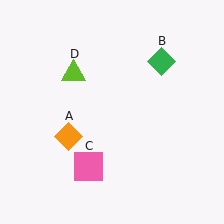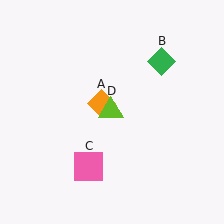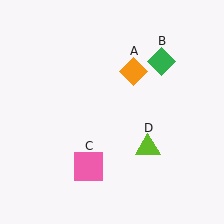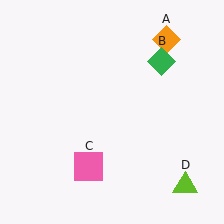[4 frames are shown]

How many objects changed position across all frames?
2 objects changed position: orange diamond (object A), lime triangle (object D).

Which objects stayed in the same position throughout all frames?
Green diamond (object B) and pink square (object C) remained stationary.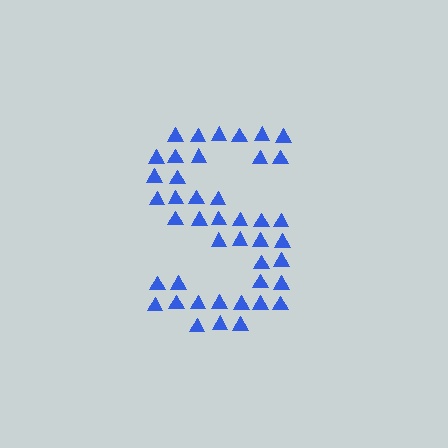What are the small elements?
The small elements are triangles.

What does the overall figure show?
The overall figure shows the letter S.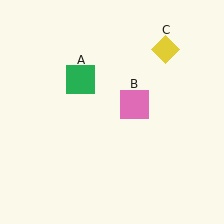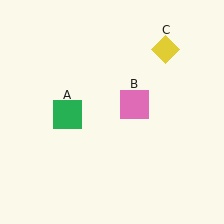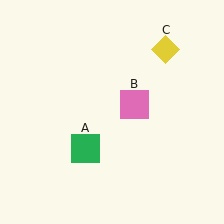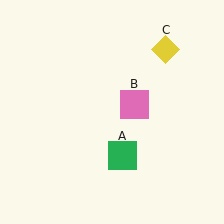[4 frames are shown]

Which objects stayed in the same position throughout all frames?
Pink square (object B) and yellow diamond (object C) remained stationary.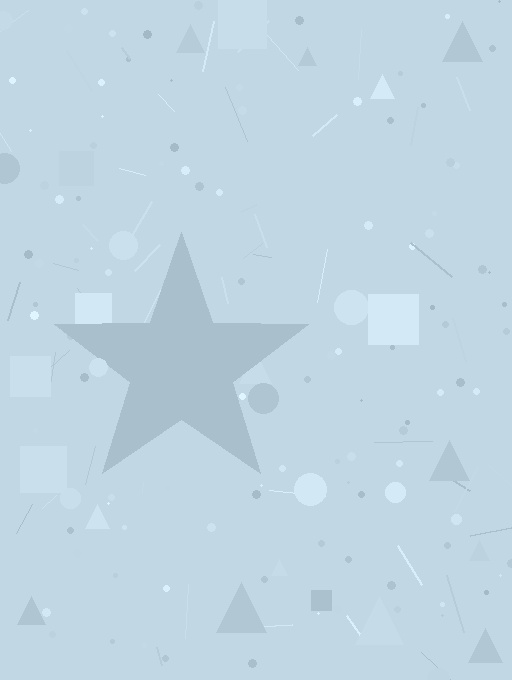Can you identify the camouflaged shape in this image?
The camouflaged shape is a star.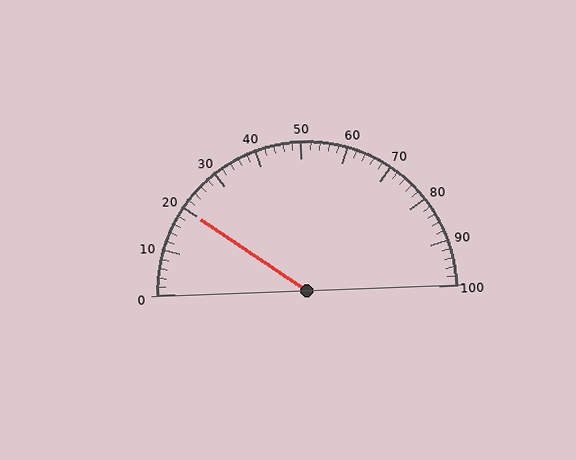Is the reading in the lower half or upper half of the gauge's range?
The reading is in the lower half of the range (0 to 100).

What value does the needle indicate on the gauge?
The needle indicates approximately 20.